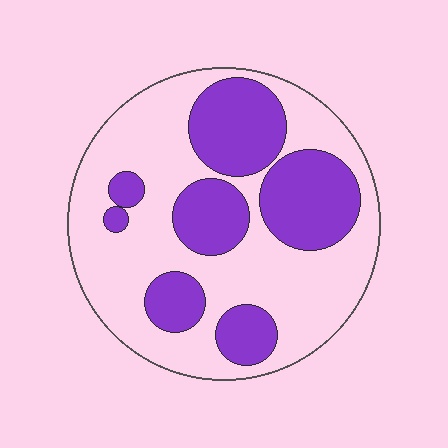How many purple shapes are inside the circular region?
7.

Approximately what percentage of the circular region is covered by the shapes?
Approximately 35%.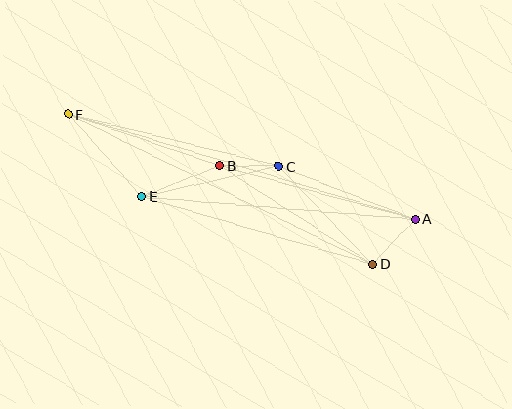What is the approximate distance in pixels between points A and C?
The distance between A and C is approximately 146 pixels.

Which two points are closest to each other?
Points B and C are closest to each other.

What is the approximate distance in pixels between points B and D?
The distance between B and D is approximately 182 pixels.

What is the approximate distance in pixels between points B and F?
The distance between B and F is approximately 160 pixels.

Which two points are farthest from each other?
Points A and F are farthest from each other.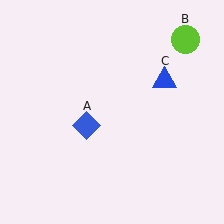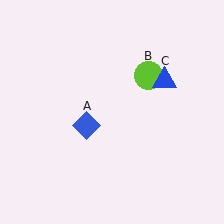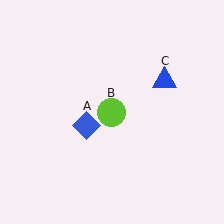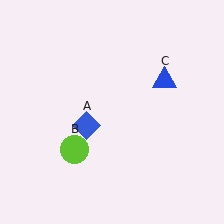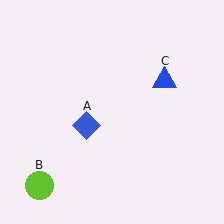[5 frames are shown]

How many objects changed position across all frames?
1 object changed position: lime circle (object B).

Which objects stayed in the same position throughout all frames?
Blue diamond (object A) and blue triangle (object C) remained stationary.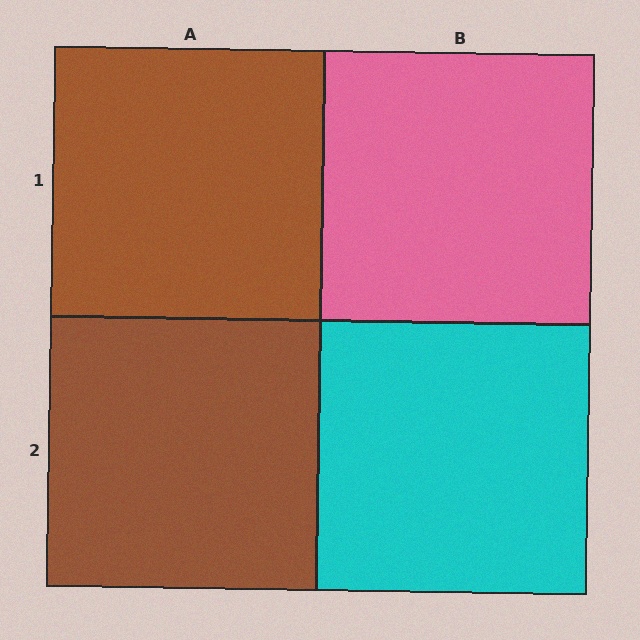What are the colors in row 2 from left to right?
Brown, cyan.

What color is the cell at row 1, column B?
Pink.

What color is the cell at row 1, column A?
Brown.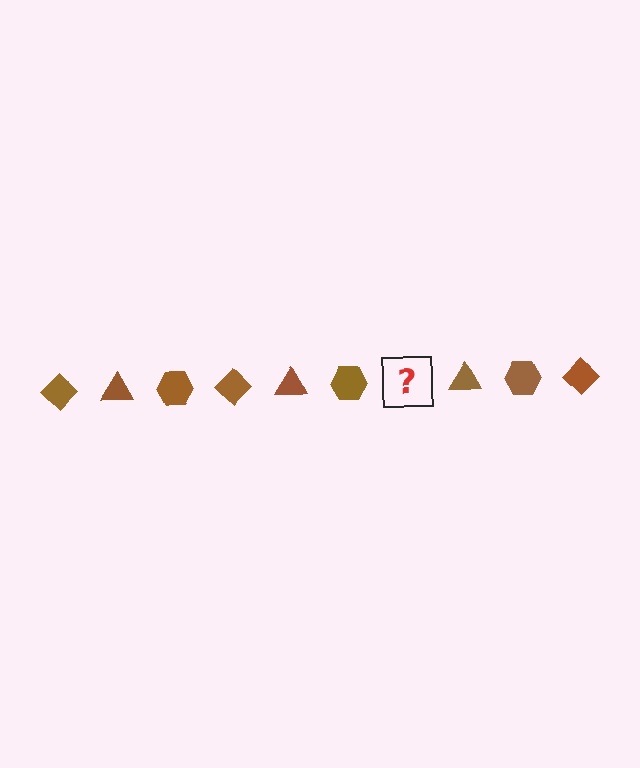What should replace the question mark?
The question mark should be replaced with a brown diamond.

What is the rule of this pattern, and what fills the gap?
The rule is that the pattern cycles through diamond, triangle, hexagon shapes in brown. The gap should be filled with a brown diamond.